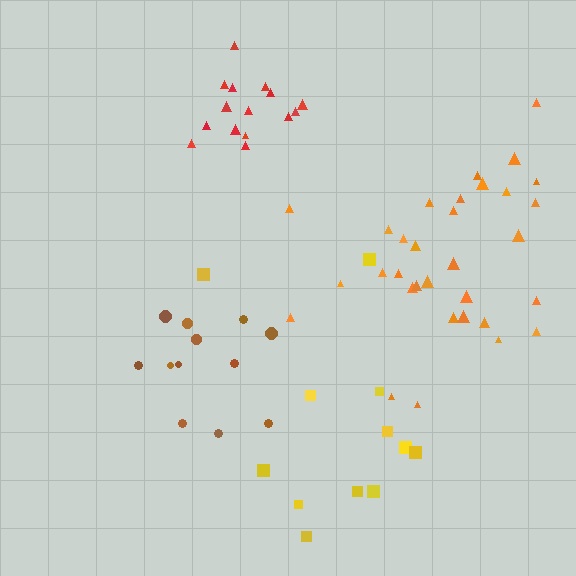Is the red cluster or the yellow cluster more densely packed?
Red.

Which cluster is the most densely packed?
Red.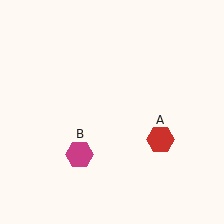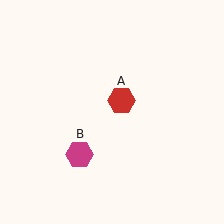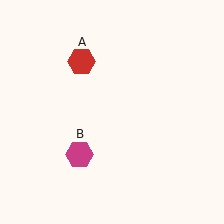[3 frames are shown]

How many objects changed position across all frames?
1 object changed position: red hexagon (object A).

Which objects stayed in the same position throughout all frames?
Magenta hexagon (object B) remained stationary.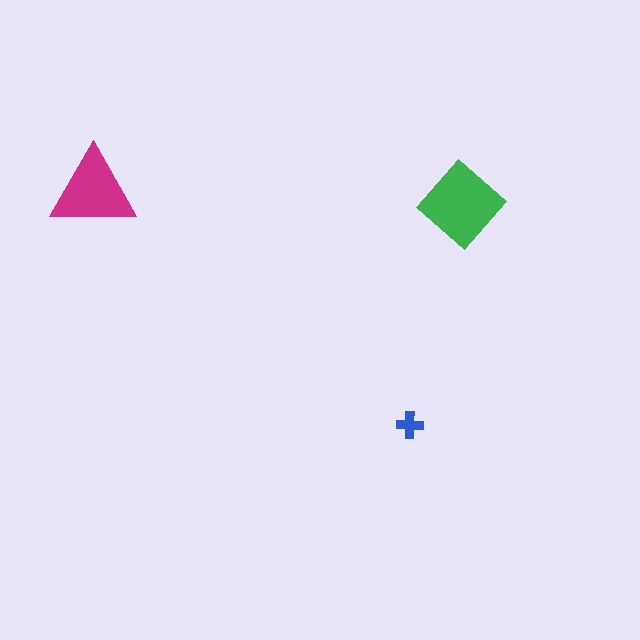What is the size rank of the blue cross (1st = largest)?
3rd.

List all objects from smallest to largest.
The blue cross, the magenta triangle, the green diamond.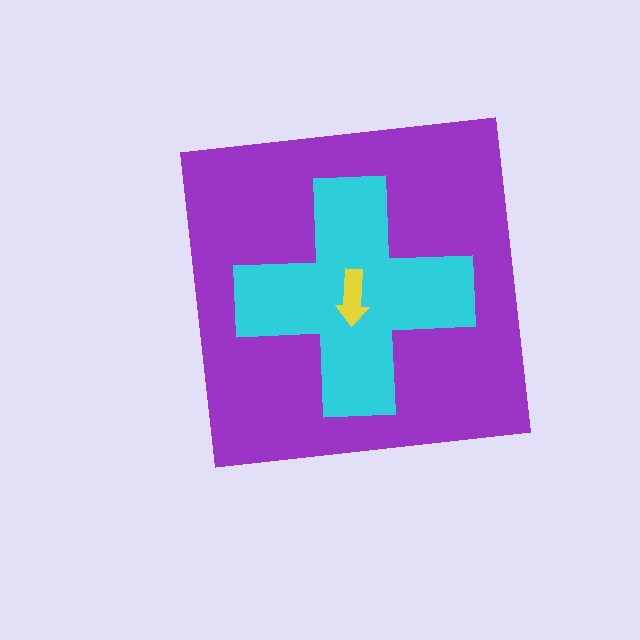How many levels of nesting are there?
3.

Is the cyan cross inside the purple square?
Yes.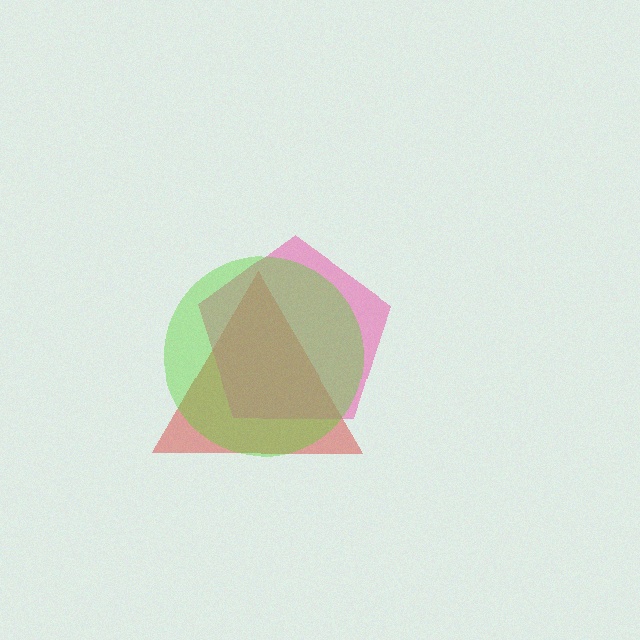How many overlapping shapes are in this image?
There are 3 overlapping shapes in the image.